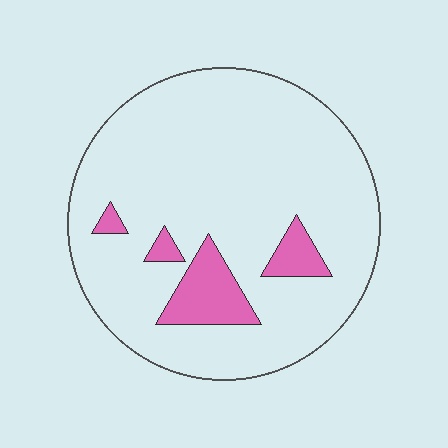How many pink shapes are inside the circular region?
4.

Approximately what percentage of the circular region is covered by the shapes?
Approximately 10%.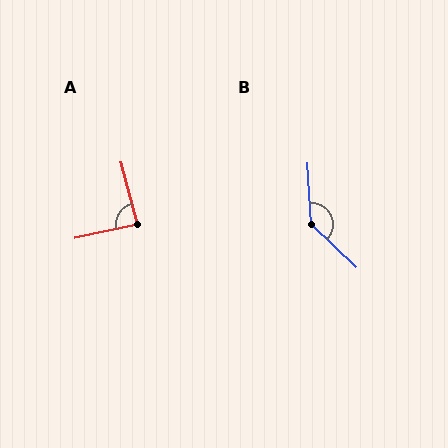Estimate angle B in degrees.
Approximately 137 degrees.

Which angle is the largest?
B, at approximately 137 degrees.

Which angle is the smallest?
A, at approximately 88 degrees.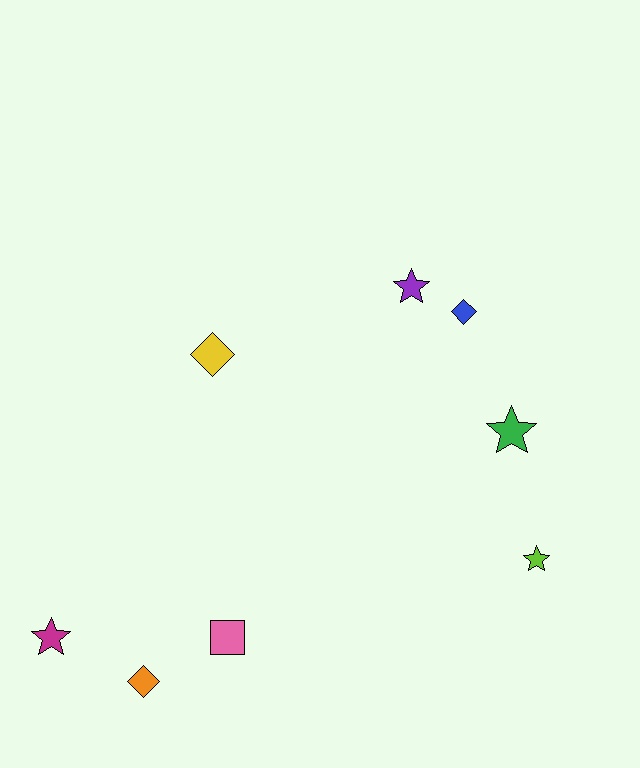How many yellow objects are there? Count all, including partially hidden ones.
There is 1 yellow object.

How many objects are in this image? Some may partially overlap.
There are 8 objects.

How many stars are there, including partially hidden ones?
There are 4 stars.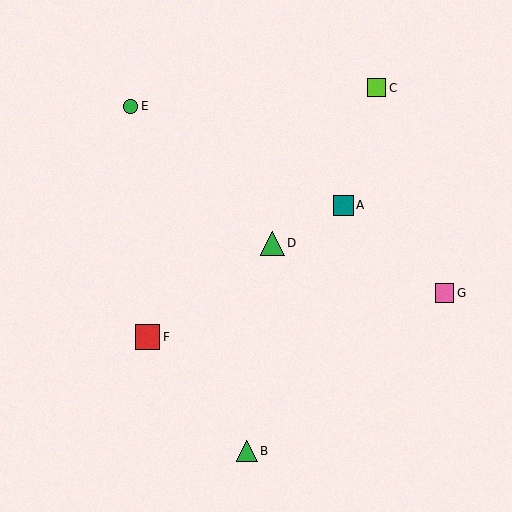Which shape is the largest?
The red square (labeled F) is the largest.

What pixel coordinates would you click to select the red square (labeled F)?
Click at (148, 337) to select the red square F.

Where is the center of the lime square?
The center of the lime square is at (377, 88).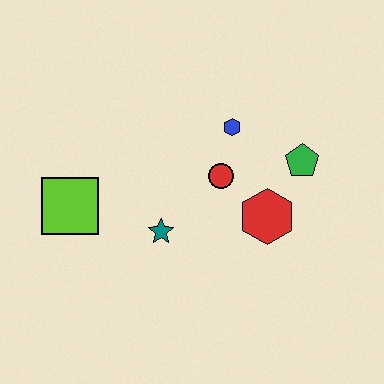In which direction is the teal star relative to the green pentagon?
The teal star is to the left of the green pentagon.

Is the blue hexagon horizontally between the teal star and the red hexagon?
Yes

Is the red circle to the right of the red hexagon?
No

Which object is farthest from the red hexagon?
The lime square is farthest from the red hexagon.